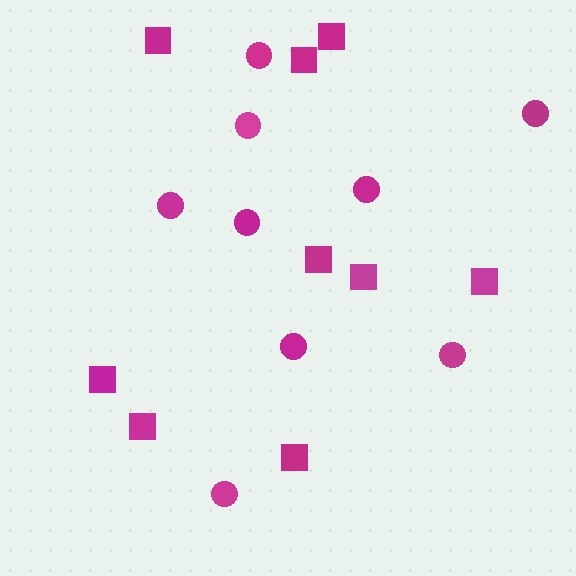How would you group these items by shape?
There are 2 groups: one group of squares (9) and one group of circles (9).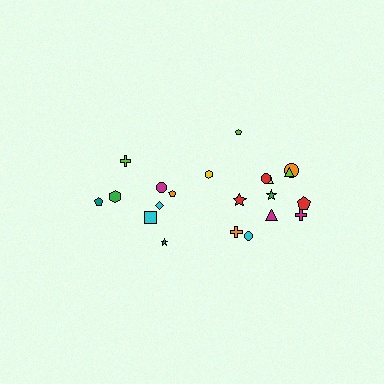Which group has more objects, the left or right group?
The right group.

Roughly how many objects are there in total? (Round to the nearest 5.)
Roughly 25 objects in total.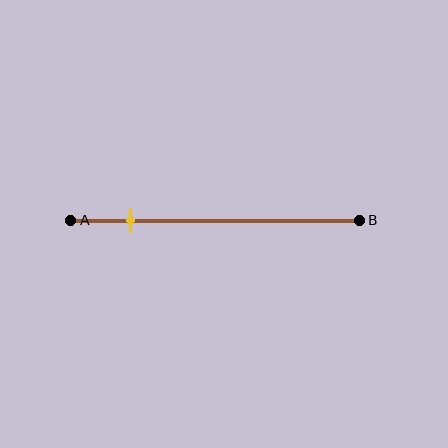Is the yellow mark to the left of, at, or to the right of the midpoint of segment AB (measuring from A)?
The yellow mark is to the left of the midpoint of segment AB.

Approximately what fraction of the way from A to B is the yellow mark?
The yellow mark is approximately 20% of the way from A to B.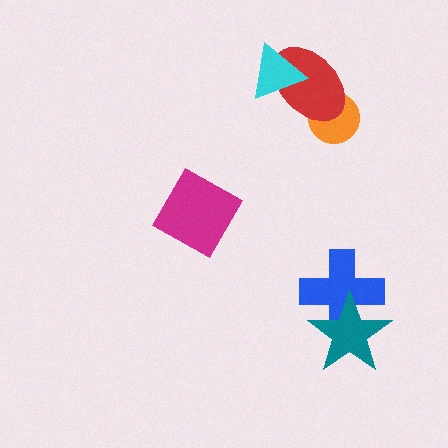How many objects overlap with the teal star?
1 object overlaps with the teal star.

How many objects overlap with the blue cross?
1 object overlaps with the blue cross.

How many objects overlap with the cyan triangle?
1 object overlaps with the cyan triangle.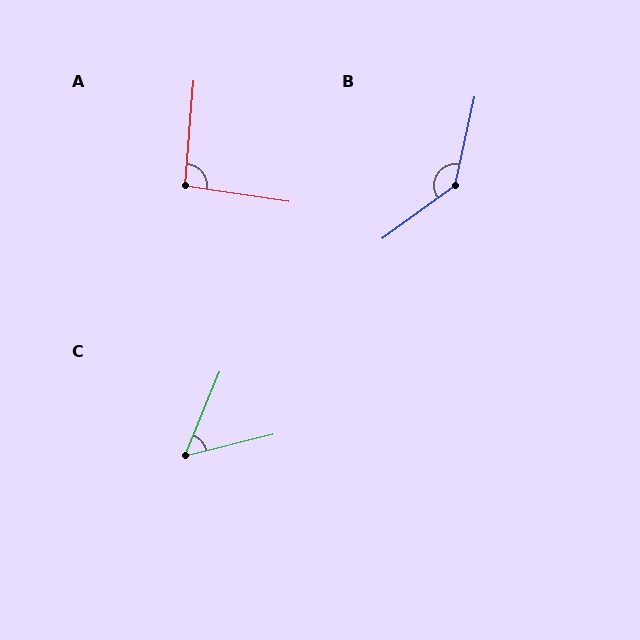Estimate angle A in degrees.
Approximately 94 degrees.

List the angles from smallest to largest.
C (54°), A (94°), B (138°).